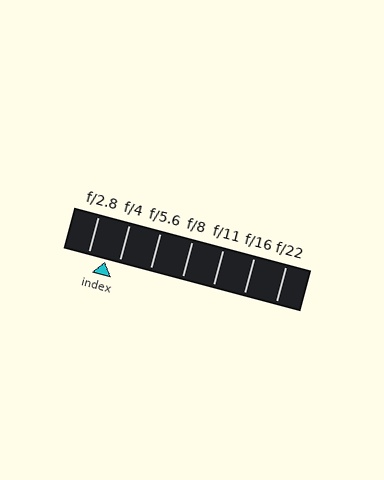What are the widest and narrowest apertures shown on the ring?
The widest aperture shown is f/2.8 and the narrowest is f/22.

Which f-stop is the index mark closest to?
The index mark is closest to f/4.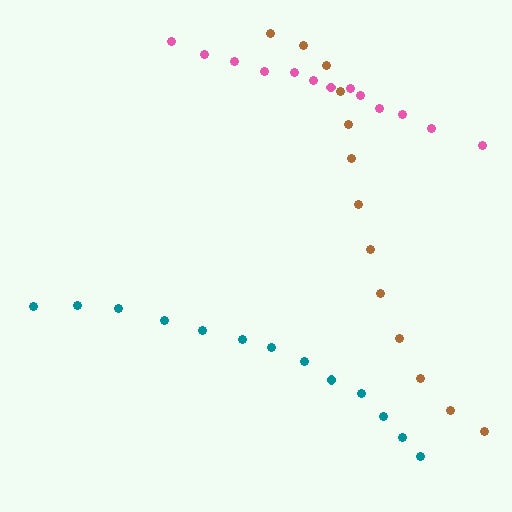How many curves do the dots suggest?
There are 3 distinct paths.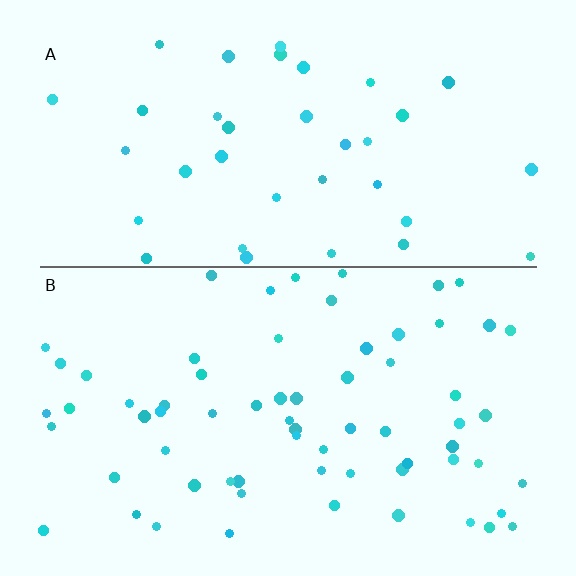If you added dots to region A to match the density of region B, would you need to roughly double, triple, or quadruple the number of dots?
Approximately double.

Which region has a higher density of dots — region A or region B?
B (the bottom).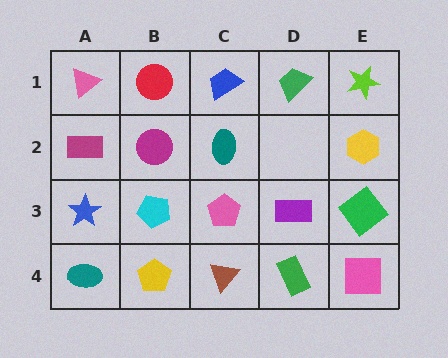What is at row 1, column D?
A green trapezoid.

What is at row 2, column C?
A teal ellipse.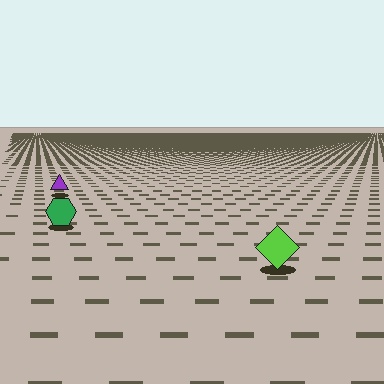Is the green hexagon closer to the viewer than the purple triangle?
Yes. The green hexagon is closer — you can tell from the texture gradient: the ground texture is coarser near it.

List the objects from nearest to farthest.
From nearest to farthest: the lime diamond, the green hexagon, the purple triangle.